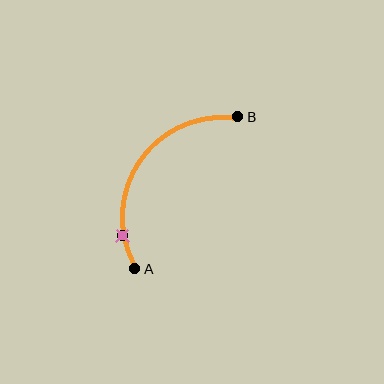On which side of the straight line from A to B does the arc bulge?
The arc bulges above and to the left of the straight line connecting A and B.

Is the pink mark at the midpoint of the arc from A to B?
No. The pink mark lies on the arc but is closer to endpoint A. The arc midpoint would be at the point on the curve equidistant along the arc from both A and B.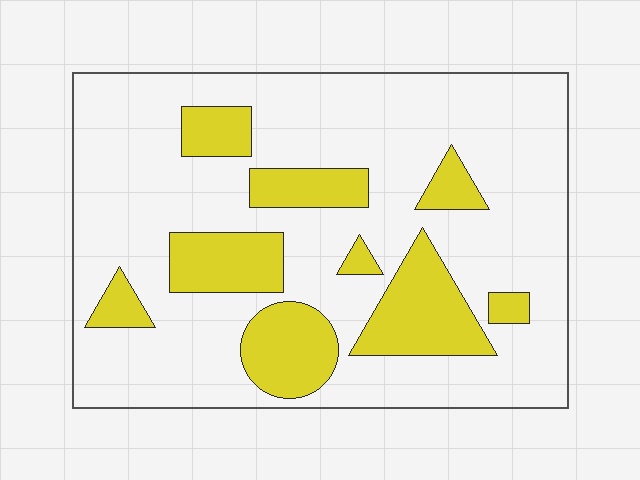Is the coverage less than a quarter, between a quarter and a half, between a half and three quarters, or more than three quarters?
Less than a quarter.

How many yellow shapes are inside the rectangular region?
9.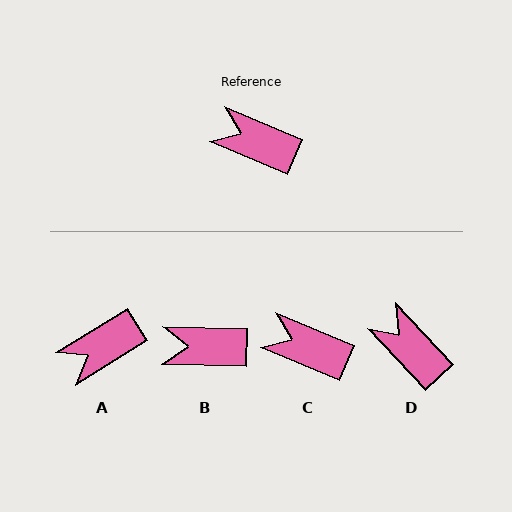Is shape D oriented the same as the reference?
No, it is off by about 24 degrees.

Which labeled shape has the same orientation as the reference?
C.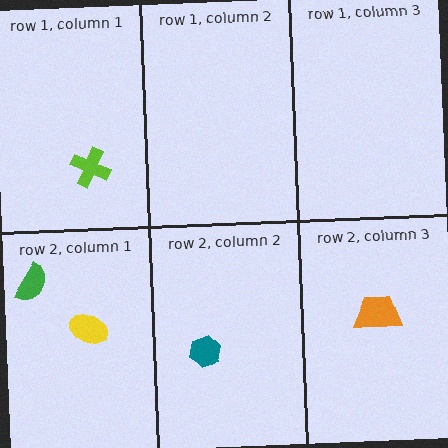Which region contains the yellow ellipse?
The row 2, column 1 region.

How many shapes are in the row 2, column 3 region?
1.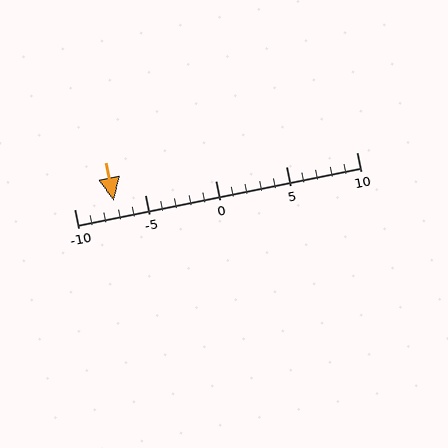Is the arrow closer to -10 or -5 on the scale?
The arrow is closer to -5.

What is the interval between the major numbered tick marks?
The major tick marks are spaced 5 units apart.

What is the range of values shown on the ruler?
The ruler shows values from -10 to 10.